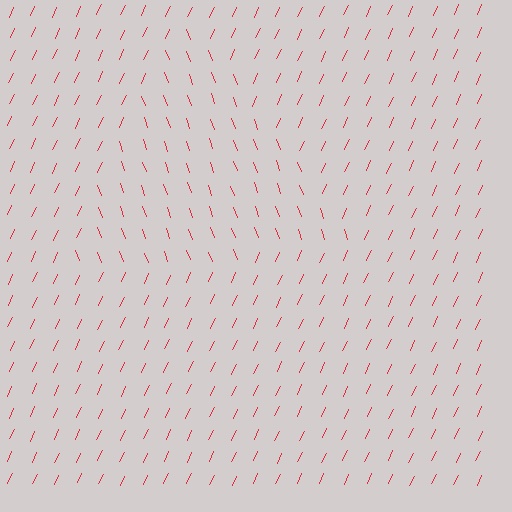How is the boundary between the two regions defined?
The boundary is defined purely by a change in line orientation (approximately 45 degrees difference). All lines are the same color and thickness.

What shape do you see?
I see a triangle.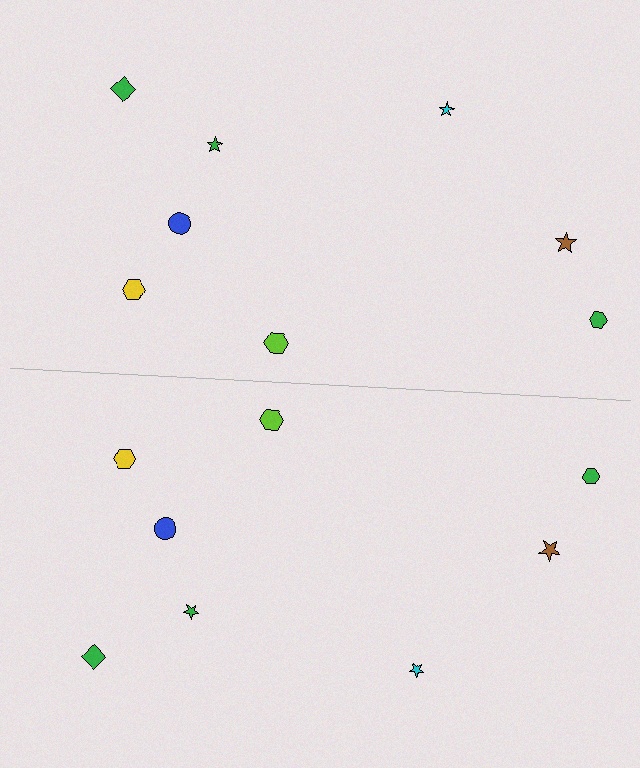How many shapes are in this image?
There are 16 shapes in this image.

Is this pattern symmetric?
Yes, this pattern has bilateral (reflection) symmetry.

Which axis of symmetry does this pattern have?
The pattern has a horizontal axis of symmetry running through the center of the image.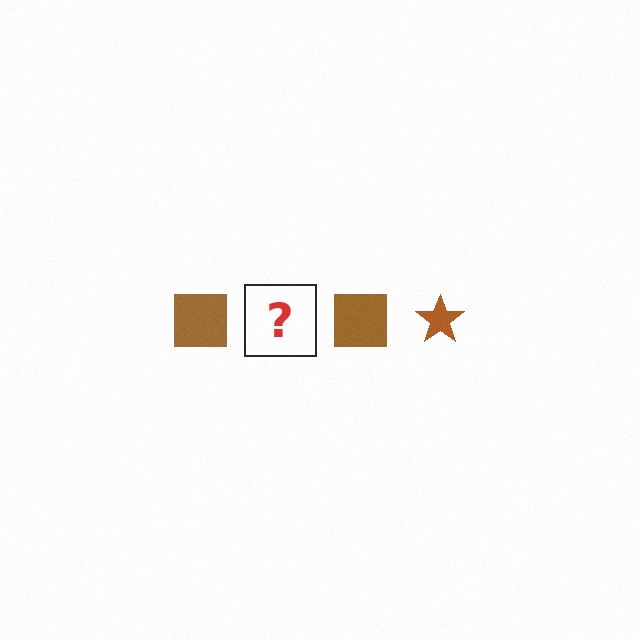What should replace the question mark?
The question mark should be replaced with a brown star.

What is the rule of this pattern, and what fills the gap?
The rule is that the pattern cycles through square, star shapes in brown. The gap should be filled with a brown star.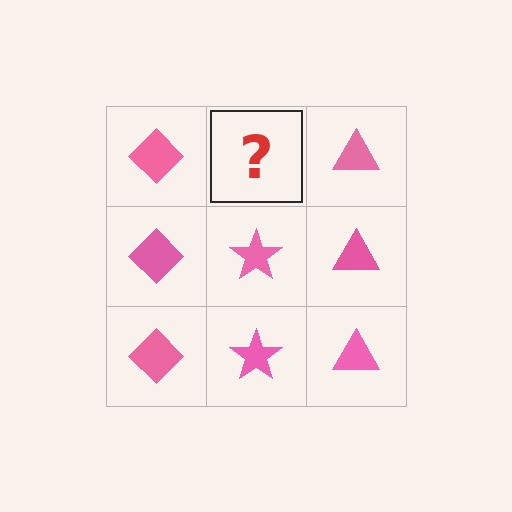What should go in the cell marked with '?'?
The missing cell should contain a pink star.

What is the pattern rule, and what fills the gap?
The rule is that each column has a consistent shape. The gap should be filled with a pink star.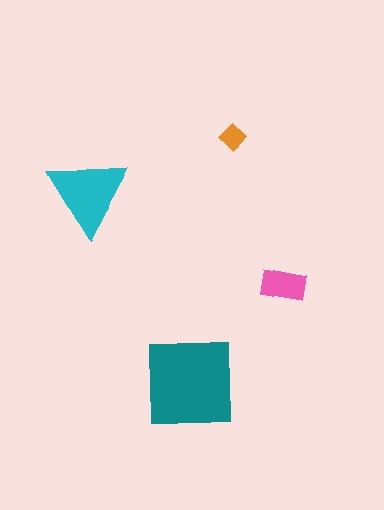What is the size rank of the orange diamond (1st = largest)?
4th.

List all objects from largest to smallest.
The teal square, the cyan triangle, the pink rectangle, the orange diamond.